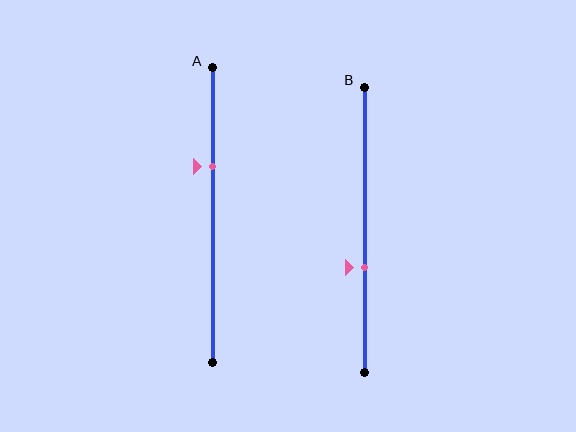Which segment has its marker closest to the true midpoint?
Segment B has its marker closest to the true midpoint.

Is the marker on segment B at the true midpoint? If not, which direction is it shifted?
No, the marker on segment B is shifted downward by about 13% of the segment length.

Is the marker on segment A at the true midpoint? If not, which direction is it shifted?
No, the marker on segment A is shifted upward by about 16% of the segment length.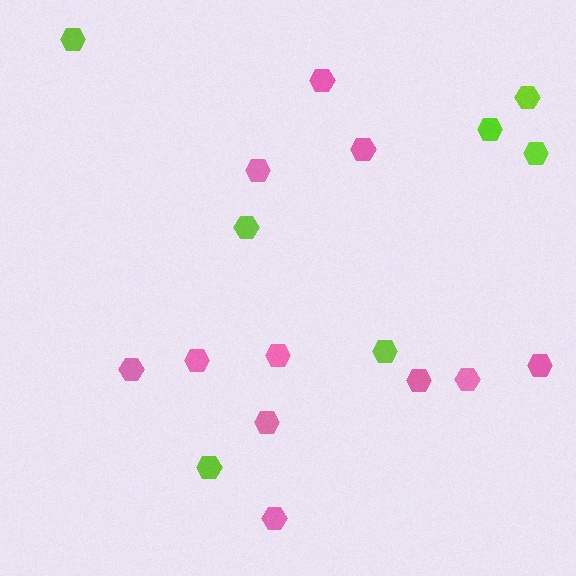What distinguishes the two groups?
There are 2 groups: one group of lime hexagons (7) and one group of pink hexagons (11).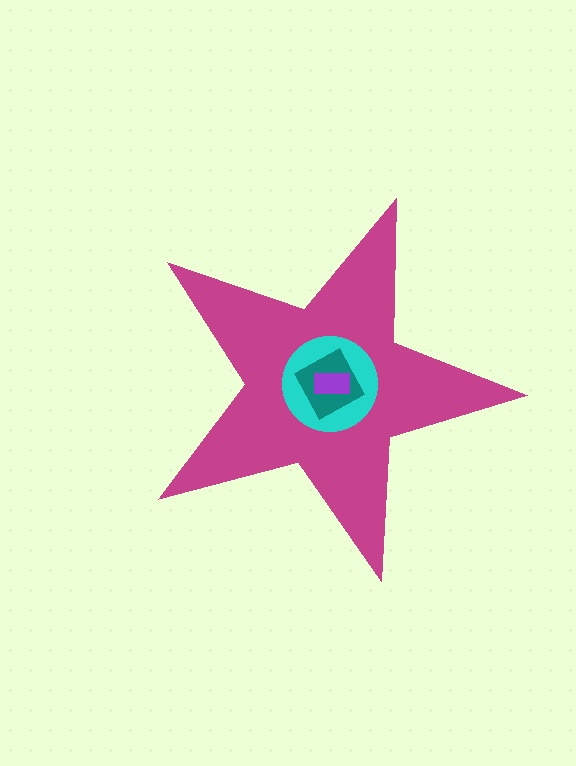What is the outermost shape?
The magenta star.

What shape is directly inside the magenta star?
The cyan circle.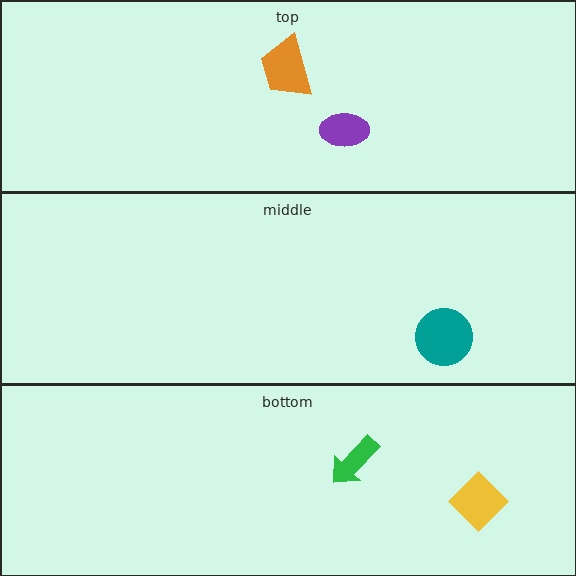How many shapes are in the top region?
2.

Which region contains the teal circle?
The middle region.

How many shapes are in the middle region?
1.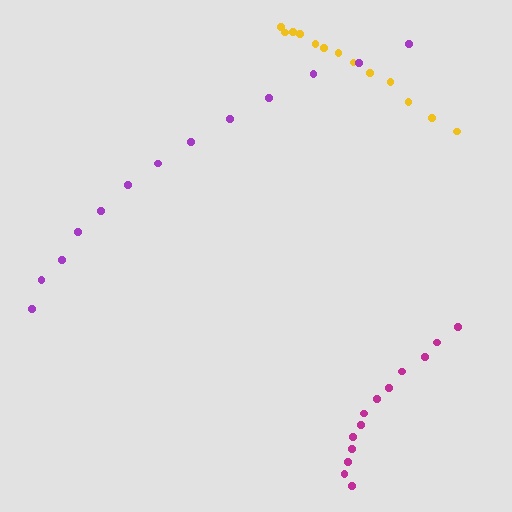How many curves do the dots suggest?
There are 3 distinct paths.